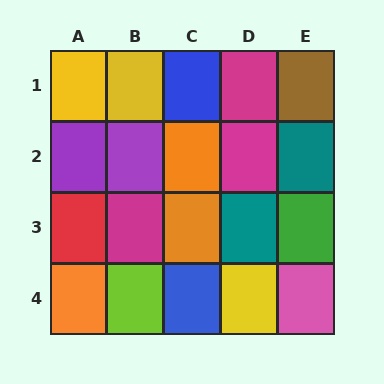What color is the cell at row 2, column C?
Orange.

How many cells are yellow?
3 cells are yellow.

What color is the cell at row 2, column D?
Magenta.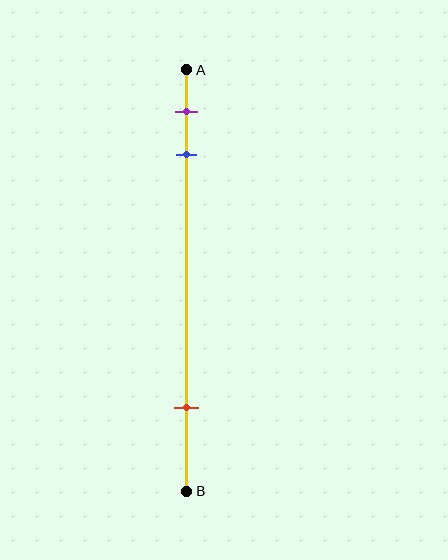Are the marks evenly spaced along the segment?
No, the marks are not evenly spaced.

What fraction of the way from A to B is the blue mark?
The blue mark is approximately 20% (0.2) of the way from A to B.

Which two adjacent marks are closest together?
The purple and blue marks are the closest adjacent pair.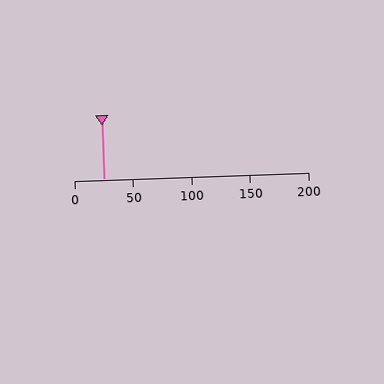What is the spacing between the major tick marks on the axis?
The major ticks are spaced 50 apart.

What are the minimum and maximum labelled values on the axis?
The axis runs from 0 to 200.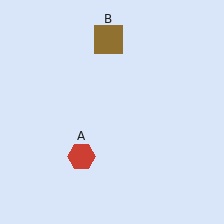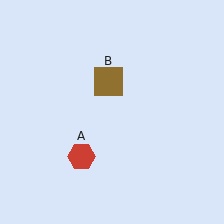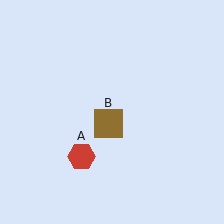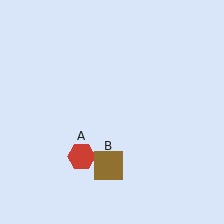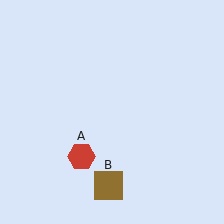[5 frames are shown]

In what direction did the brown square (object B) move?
The brown square (object B) moved down.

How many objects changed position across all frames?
1 object changed position: brown square (object B).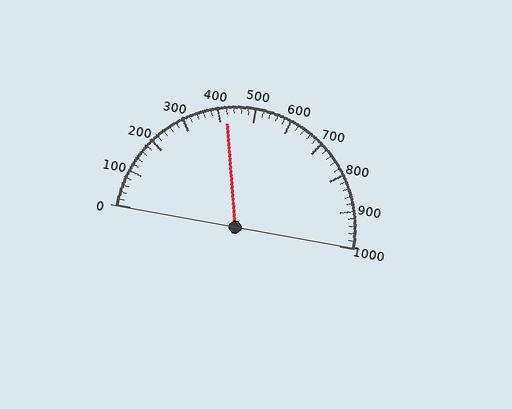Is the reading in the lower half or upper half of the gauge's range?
The reading is in the lower half of the range (0 to 1000).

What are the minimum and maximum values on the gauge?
The gauge ranges from 0 to 1000.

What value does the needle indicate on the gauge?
The needle indicates approximately 420.